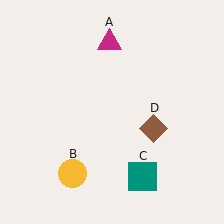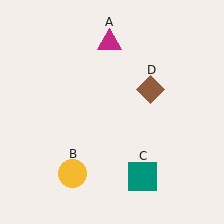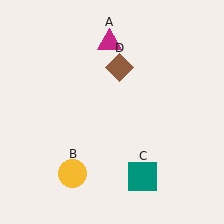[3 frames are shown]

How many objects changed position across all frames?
1 object changed position: brown diamond (object D).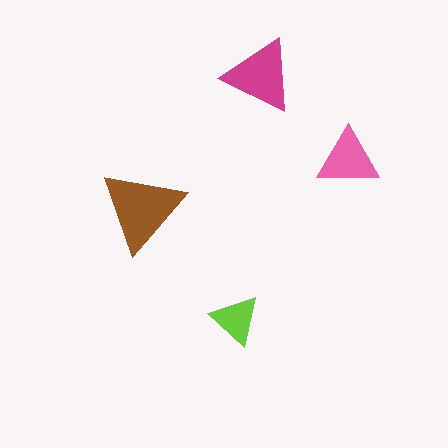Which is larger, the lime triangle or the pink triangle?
The pink one.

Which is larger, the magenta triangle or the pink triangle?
The magenta one.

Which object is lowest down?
The lime triangle is bottommost.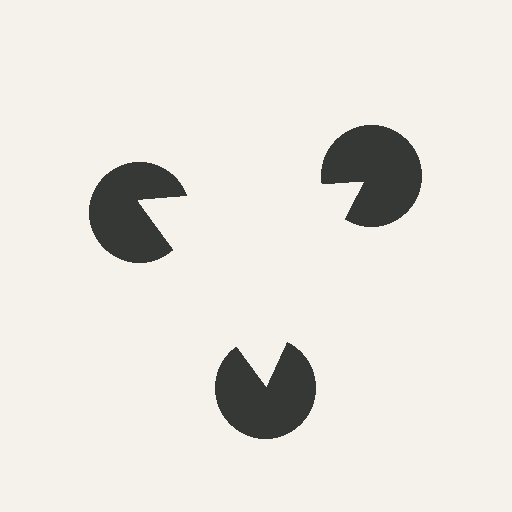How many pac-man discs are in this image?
There are 3 — one at each vertex of the illusory triangle.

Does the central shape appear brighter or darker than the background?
It typically appears slightly brighter than the background, even though no actual brightness change is drawn.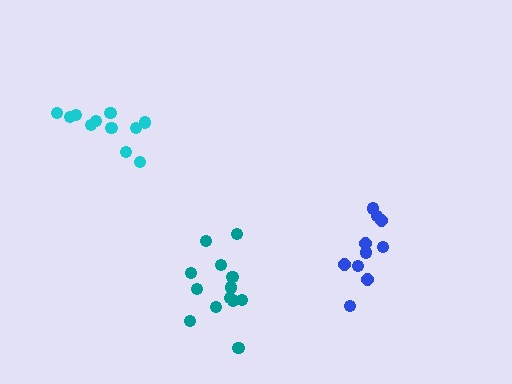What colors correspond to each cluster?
The clusters are colored: teal, blue, cyan.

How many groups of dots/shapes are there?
There are 3 groups.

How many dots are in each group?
Group 1: 13 dots, Group 2: 10 dots, Group 3: 11 dots (34 total).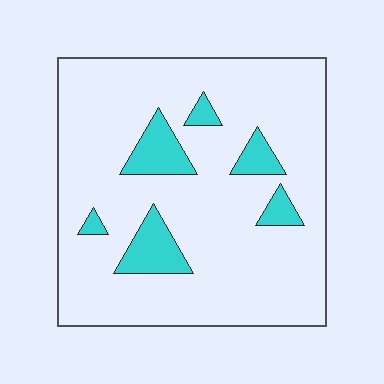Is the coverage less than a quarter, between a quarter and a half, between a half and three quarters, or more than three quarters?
Less than a quarter.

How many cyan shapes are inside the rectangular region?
6.